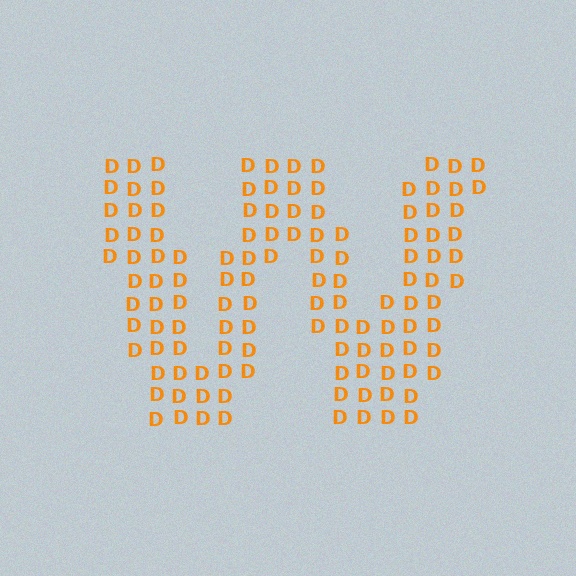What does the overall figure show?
The overall figure shows the letter W.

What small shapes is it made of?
It is made of small letter D's.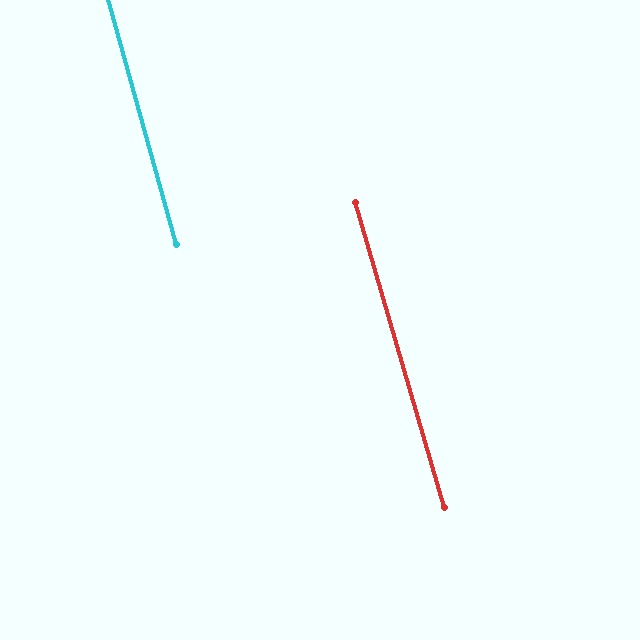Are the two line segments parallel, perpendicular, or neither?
Parallel — their directions differ by only 0.8°.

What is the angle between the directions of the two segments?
Approximately 1 degree.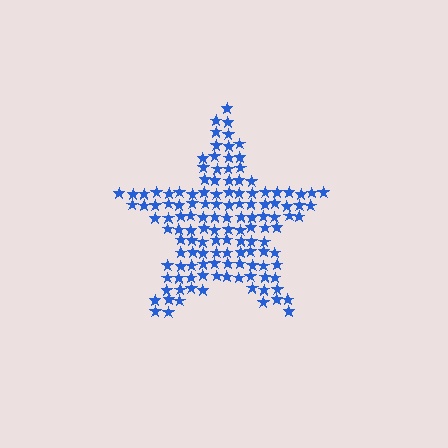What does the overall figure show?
The overall figure shows a star.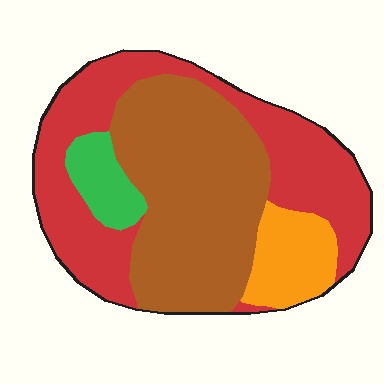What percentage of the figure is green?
Green covers roughly 5% of the figure.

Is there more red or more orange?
Red.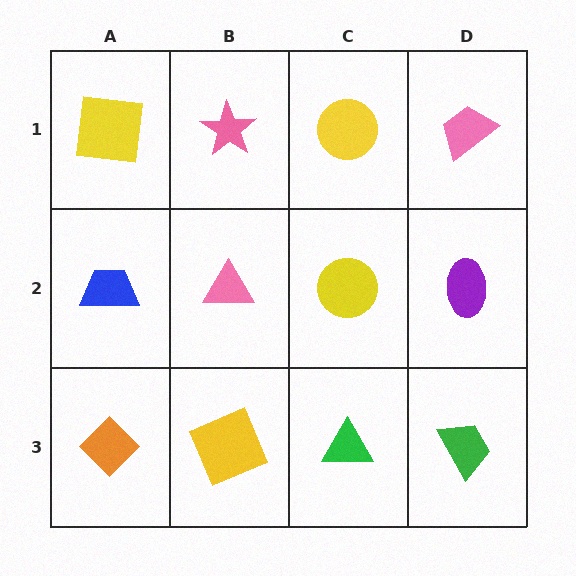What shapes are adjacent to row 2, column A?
A yellow square (row 1, column A), an orange diamond (row 3, column A), a pink triangle (row 2, column B).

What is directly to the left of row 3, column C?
A yellow square.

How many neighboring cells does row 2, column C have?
4.